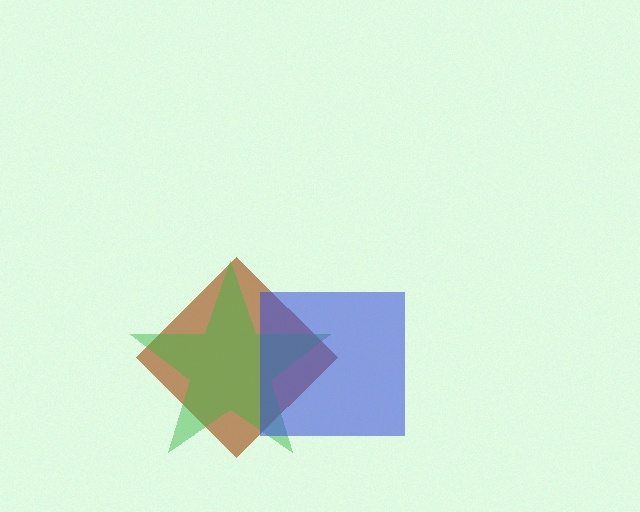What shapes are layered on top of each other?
The layered shapes are: a brown diamond, a green star, a blue square.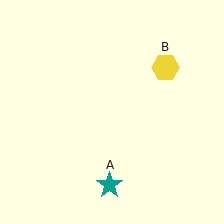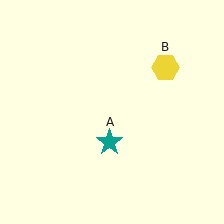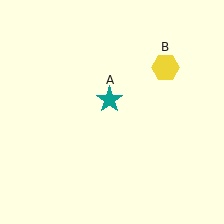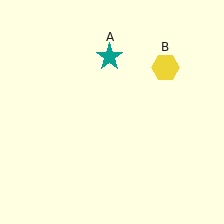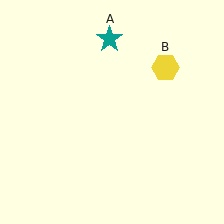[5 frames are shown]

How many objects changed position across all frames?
1 object changed position: teal star (object A).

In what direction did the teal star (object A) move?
The teal star (object A) moved up.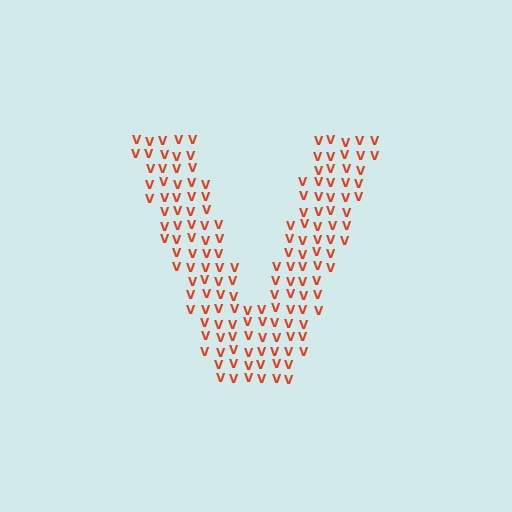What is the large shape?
The large shape is the letter V.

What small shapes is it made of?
It is made of small letter V's.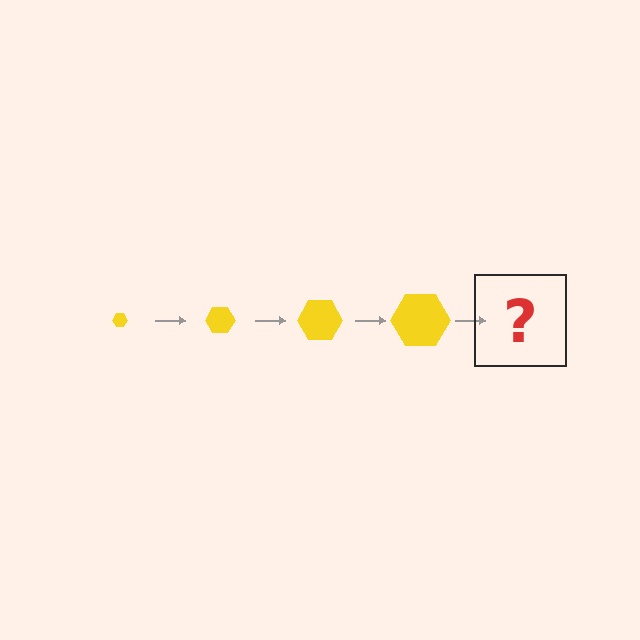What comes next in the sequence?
The next element should be a yellow hexagon, larger than the previous one.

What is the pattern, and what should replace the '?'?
The pattern is that the hexagon gets progressively larger each step. The '?' should be a yellow hexagon, larger than the previous one.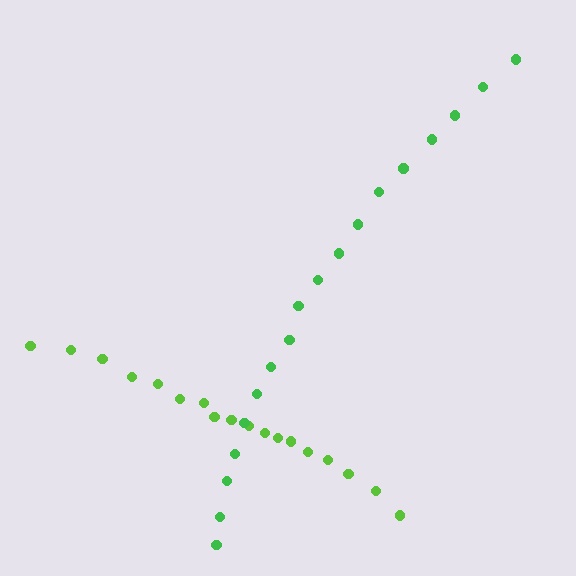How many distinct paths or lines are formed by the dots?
There are 2 distinct paths.